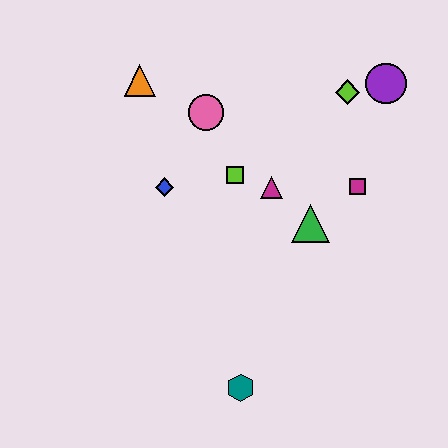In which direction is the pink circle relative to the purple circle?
The pink circle is to the left of the purple circle.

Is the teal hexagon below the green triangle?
Yes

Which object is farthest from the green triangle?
The orange triangle is farthest from the green triangle.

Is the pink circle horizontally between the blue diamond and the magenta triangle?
Yes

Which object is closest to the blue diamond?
The lime square is closest to the blue diamond.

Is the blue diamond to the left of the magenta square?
Yes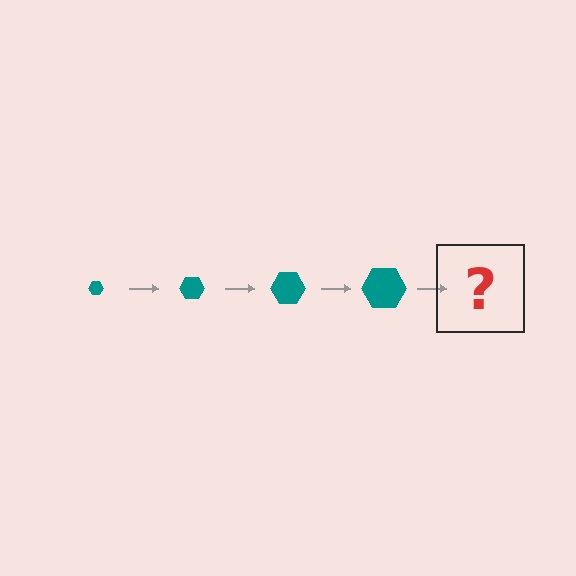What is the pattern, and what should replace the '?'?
The pattern is that the hexagon gets progressively larger each step. The '?' should be a teal hexagon, larger than the previous one.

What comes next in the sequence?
The next element should be a teal hexagon, larger than the previous one.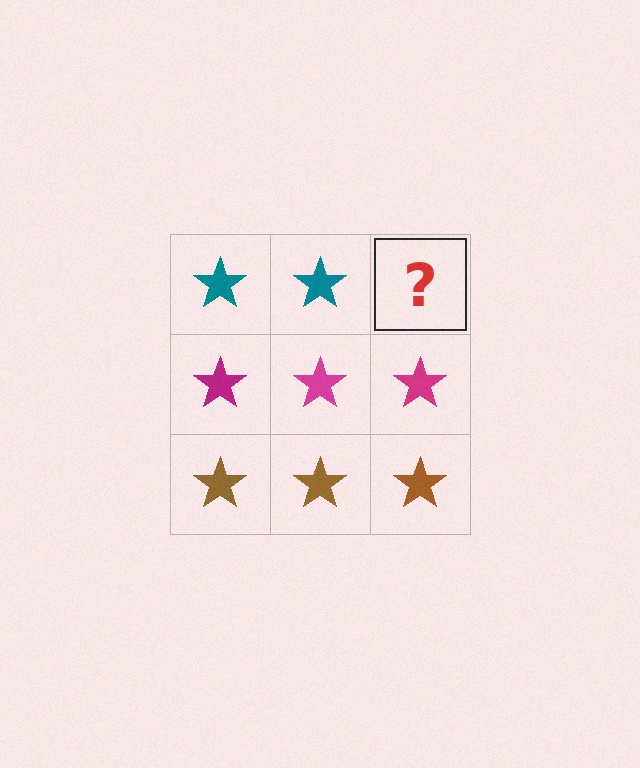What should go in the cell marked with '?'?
The missing cell should contain a teal star.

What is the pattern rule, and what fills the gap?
The rule is that each row has a consistent color. The gap should be filled with a teal star.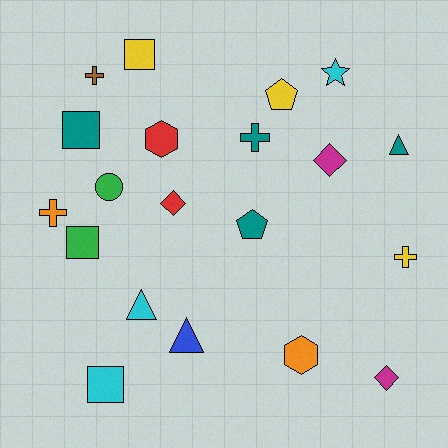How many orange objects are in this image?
There are 2 orange objects.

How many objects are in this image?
There are 20 objects.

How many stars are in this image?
There is 1 star.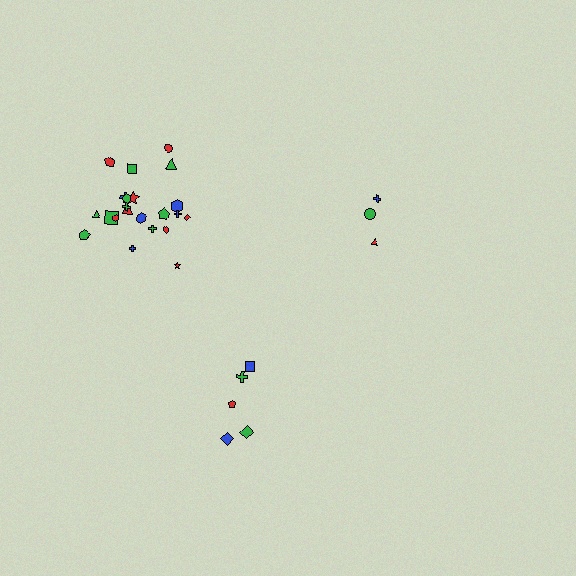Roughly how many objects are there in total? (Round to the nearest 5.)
Roughly 30 objects in total.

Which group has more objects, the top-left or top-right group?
The top-left group.